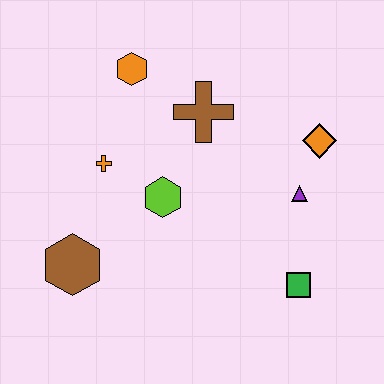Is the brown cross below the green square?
No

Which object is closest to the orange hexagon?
The brown cross is closest to the orange hexagon.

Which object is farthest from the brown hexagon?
The orange diamond is farthest from the brown hexagon.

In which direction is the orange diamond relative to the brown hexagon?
The orange diamond is to the right of the brown hexagon.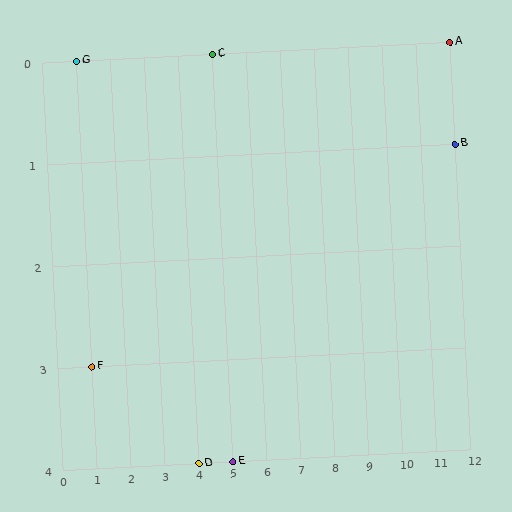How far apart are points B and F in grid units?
Points B and F are 11 columns and 2 rows apart (about 11.2 grid units diagonally).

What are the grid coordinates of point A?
Point A is at grid coordinates (12, 0).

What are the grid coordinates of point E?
Point E is at grid coordinates (5, 4).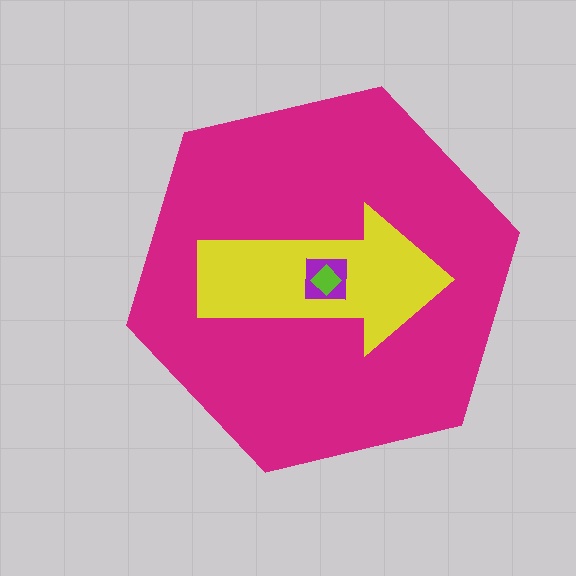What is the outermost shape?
The magenta hexagon.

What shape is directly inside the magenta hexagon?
The yellow arrow.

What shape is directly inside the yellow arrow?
The purple square.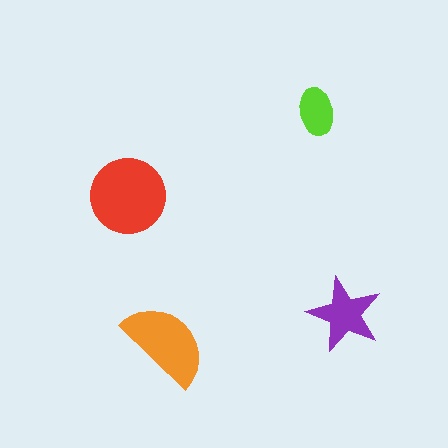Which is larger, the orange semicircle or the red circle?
The red circle.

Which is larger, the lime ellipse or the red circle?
The red circle.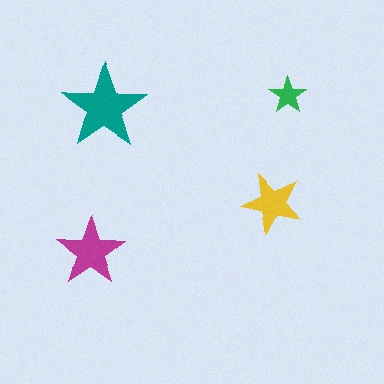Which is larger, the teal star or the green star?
The teal one.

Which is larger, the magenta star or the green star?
The magenta one.